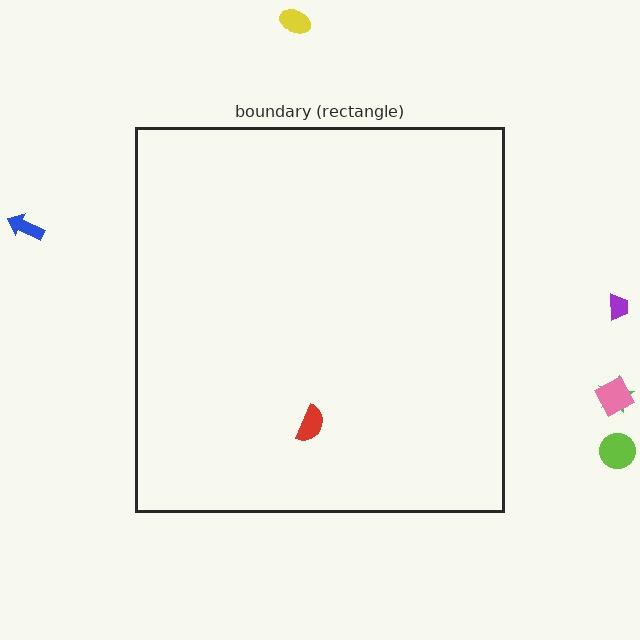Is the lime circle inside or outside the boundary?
Outside.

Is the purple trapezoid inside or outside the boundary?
Outside.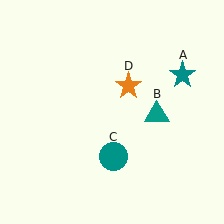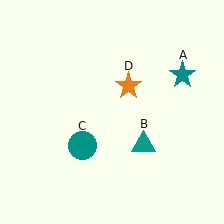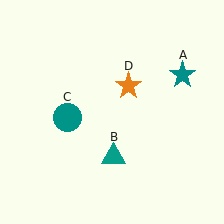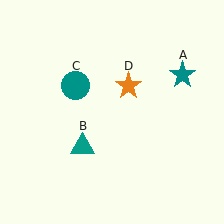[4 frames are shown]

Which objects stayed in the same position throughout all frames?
Teal star (object A) and orange star (object D) remained stationary.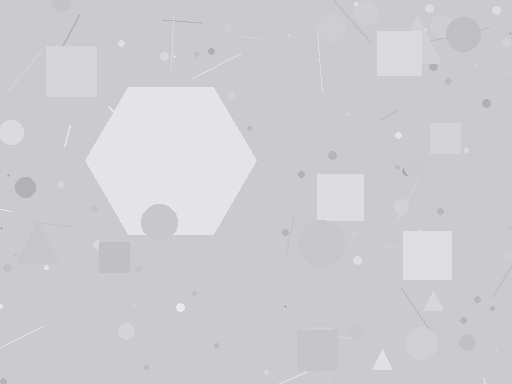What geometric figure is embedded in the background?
A hexagon is embedded in the background.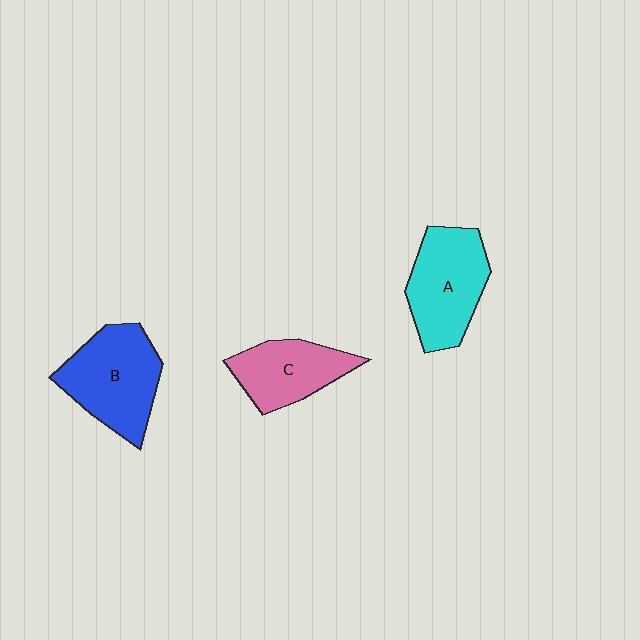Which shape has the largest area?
Shape B (blue).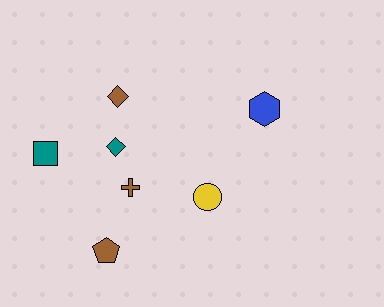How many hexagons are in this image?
There is 1 hexagon.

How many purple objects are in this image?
There are no purple objects.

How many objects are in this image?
There are 7 objects.